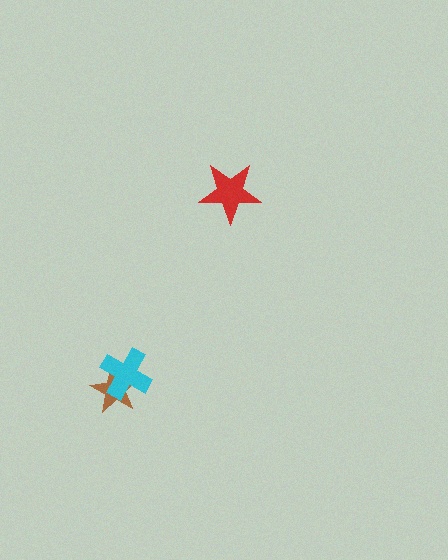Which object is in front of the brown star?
The cyan cross is in front of the brown star.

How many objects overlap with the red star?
0 objects overlap with the red star.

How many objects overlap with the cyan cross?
1 object overlaps with the cyan cross.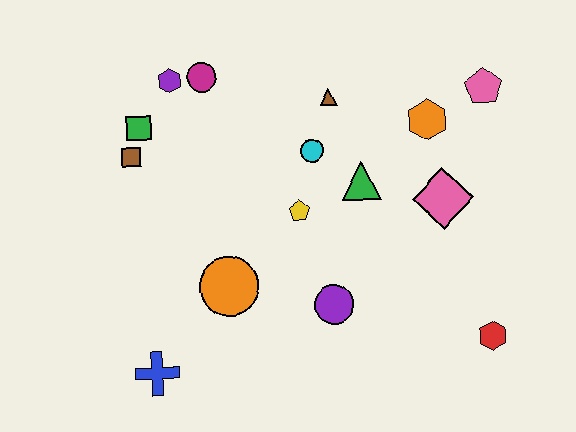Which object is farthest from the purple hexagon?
The red hexagon is farthest from the purple hexagon.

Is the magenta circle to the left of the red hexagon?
Yes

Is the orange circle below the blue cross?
No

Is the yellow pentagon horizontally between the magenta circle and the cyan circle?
Yes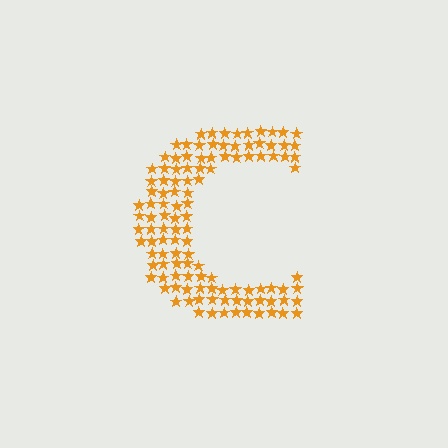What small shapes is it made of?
It is made of small stars.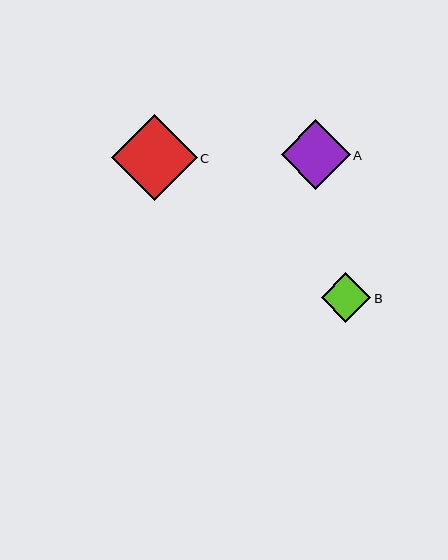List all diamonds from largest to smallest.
From largest to smallest: C, A, B.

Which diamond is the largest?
Diamond C is the largest with a size of approximately 86 pixels.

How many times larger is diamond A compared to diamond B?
Diamond A is approximately 1.4 times the size of diamond B.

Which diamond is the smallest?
Diamond B is the smallest with a size of approximately 50 pixels.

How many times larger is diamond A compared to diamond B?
Diamond A is approximately 1.4 times the size of diamond B.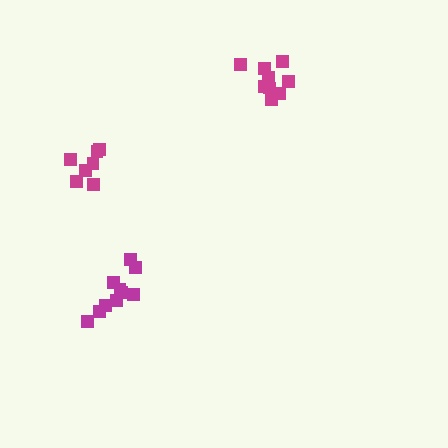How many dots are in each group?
Group 1: 7 dots, Group 2: 9 dots, Group 3: 10 dots (26 total).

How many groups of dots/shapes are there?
There are 3 groups.